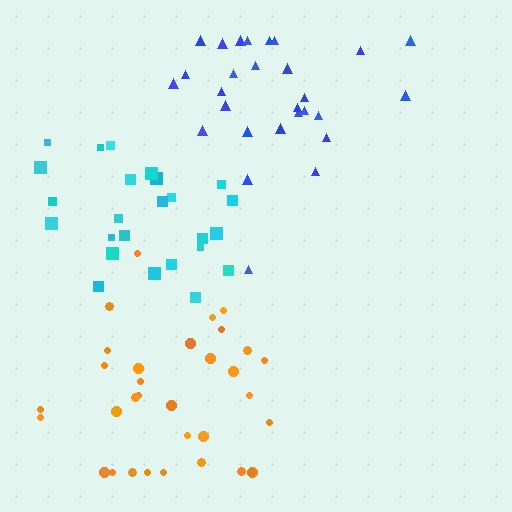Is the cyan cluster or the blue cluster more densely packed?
Cyan.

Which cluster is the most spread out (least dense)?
Orange.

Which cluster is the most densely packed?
Cyan.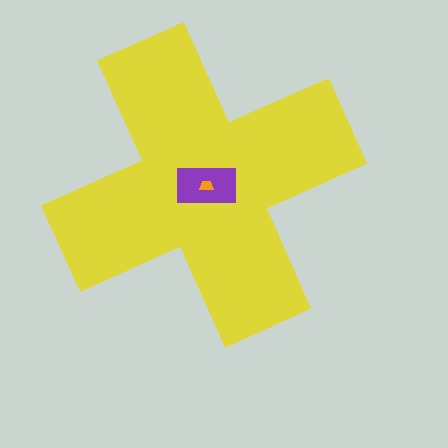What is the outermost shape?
The yellow cross.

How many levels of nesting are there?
3.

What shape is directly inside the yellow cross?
The purple rectangle.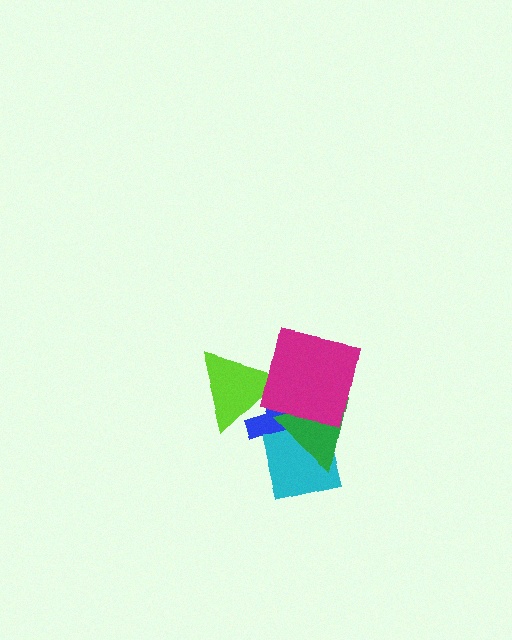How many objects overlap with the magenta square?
3 objects overlap with the magenta square.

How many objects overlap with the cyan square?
2 objects overlap with the cyan square.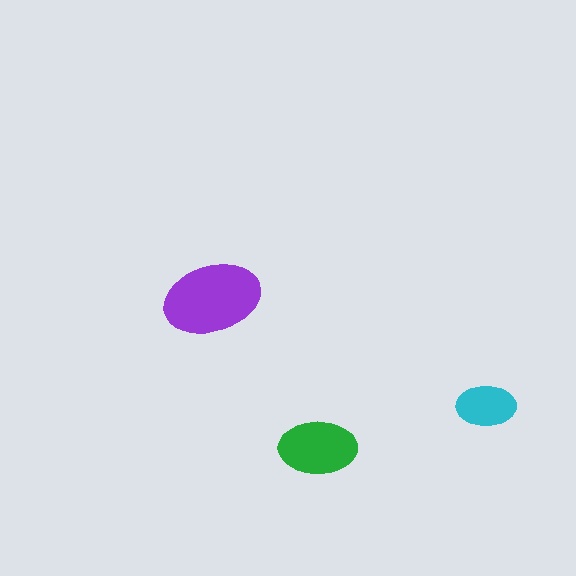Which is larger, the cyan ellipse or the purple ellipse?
The purple one.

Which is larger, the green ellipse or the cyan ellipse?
The green one.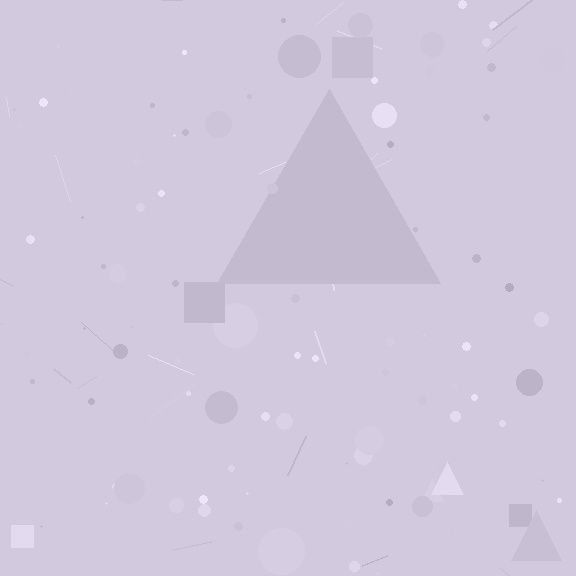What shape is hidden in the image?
A triangle is hidden in the image.